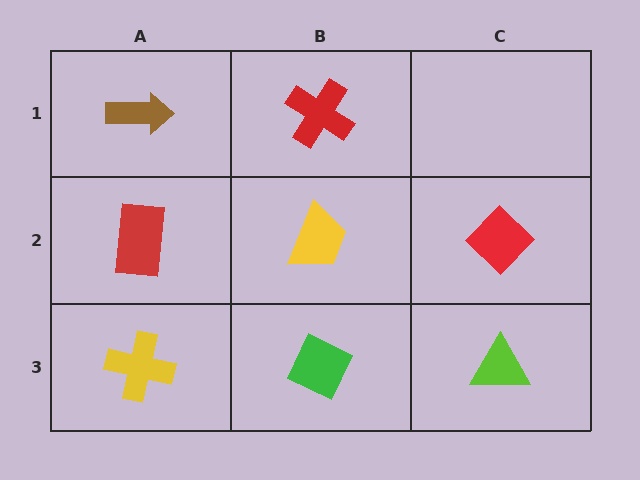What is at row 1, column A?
A brown arrow.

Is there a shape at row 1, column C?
No, that cell is empty.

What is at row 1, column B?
A red cross.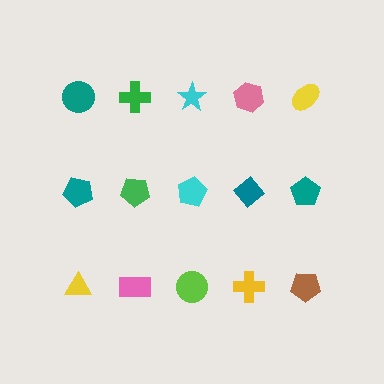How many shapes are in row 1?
5 shapes.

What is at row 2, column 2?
A green pentagon.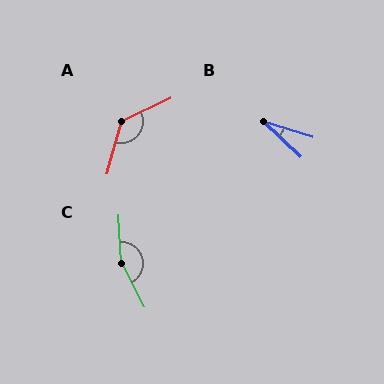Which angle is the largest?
C, at approximately 155 degrees.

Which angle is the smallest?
B, at approximately 26 degrees.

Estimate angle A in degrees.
Approximately 130 degrees.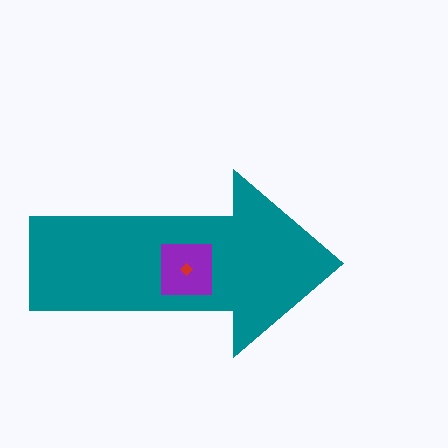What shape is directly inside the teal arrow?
The purple square.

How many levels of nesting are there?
3.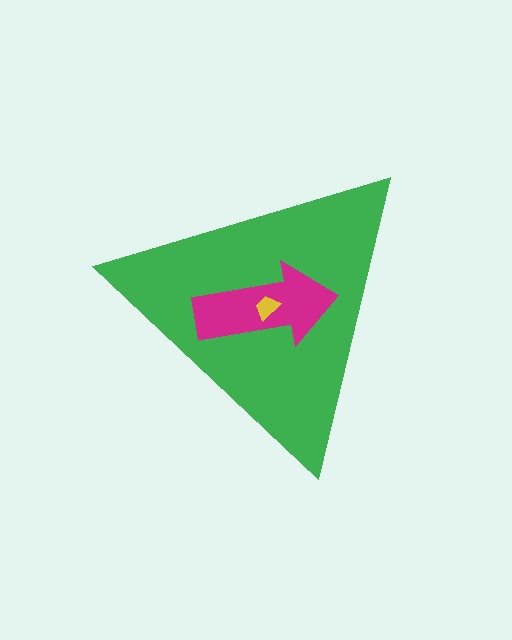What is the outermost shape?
The green triangle.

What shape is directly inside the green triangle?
The magenta arrow.